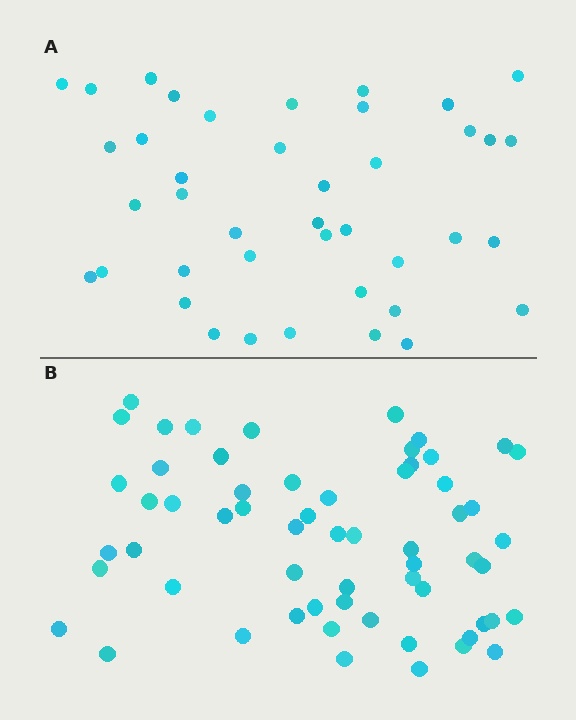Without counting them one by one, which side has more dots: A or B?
Region B (the bottom region) has more dots.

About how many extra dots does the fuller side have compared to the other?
Region B has approximately 20 more dots than region A.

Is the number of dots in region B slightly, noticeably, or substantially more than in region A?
Region B has substantially more. The ratio is roughly 1.5 to 1.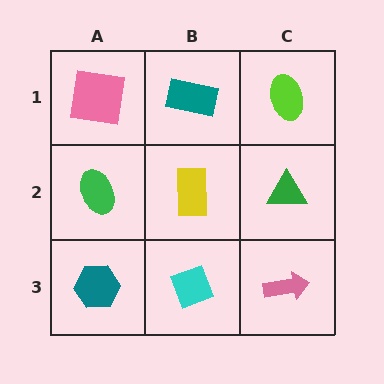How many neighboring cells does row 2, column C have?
3.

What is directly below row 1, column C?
A green triangle.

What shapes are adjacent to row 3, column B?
A yellow rectangle (row 2, column B), a teal hexagon (row 3, column A), a pink arrow (row 3, column C).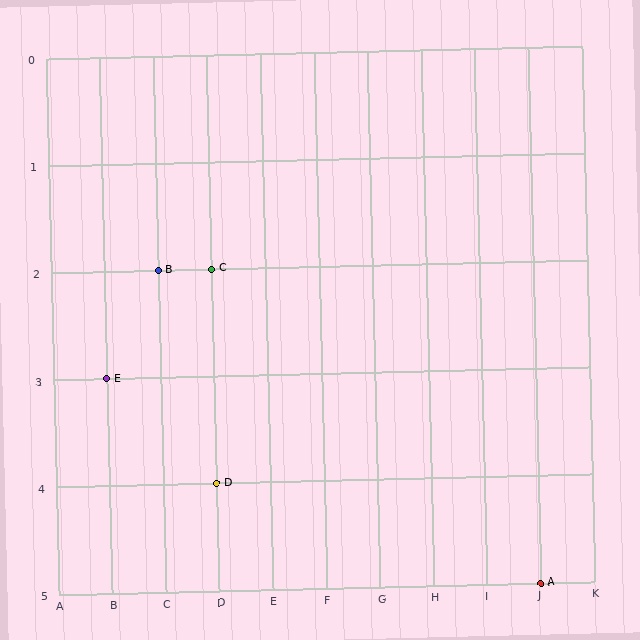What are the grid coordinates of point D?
Point D is at grid coordinates (D, 4).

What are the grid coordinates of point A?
Point A is at grid coordinates (J, 5).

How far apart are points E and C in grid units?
Points E and C are 2 columns and 1 row apart (about 2.2 grid units diagonally).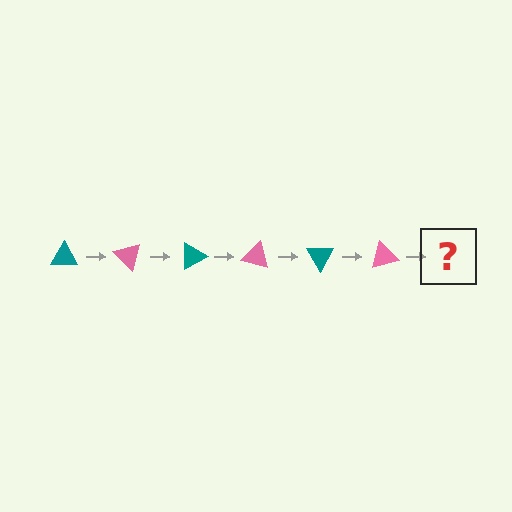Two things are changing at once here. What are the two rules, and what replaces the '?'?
The two rules are that it rotates 45 degrees each step and the color cycles through teal and pink. The '?' should be a teal triangle, rotated 270 degrees from the start.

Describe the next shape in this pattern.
It should be a teal triangle, rotated 270 degrees from the start.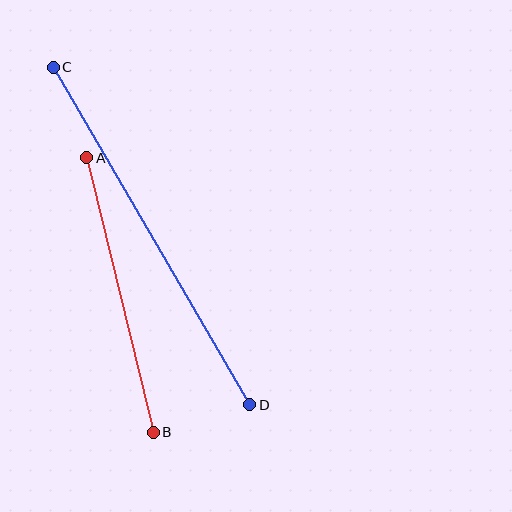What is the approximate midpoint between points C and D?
The midpoint is at approximately (151, 236) pixels.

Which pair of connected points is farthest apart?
Points C and D are farthest apart.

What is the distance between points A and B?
The distance is approximately 283 pixels.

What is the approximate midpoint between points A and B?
The midpoint is at approximately (120, 295) pixels.